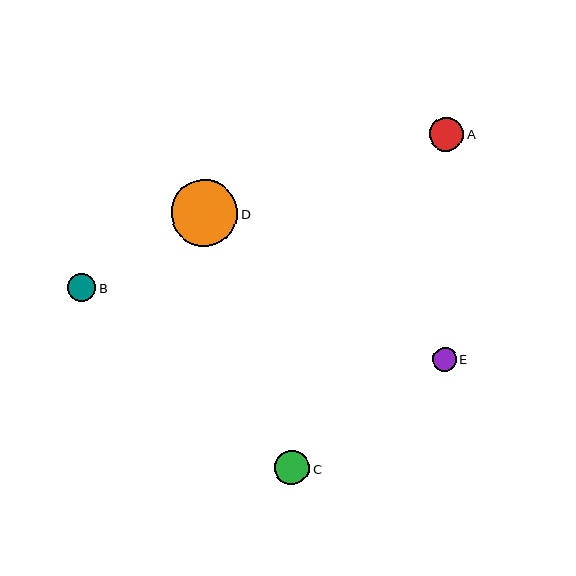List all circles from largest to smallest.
From largest to smallest: D, C, A, B, E.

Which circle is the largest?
Circle D is the largest with a size of approximately 67 pixels.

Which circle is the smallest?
Circle E is the smallest with a size of approximately 24 pixels.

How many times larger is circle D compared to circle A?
Circle D is approximately 2.0 times the size of circle A.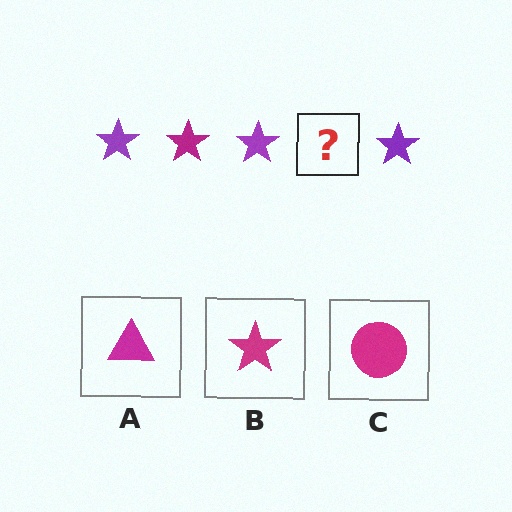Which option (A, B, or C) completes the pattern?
B.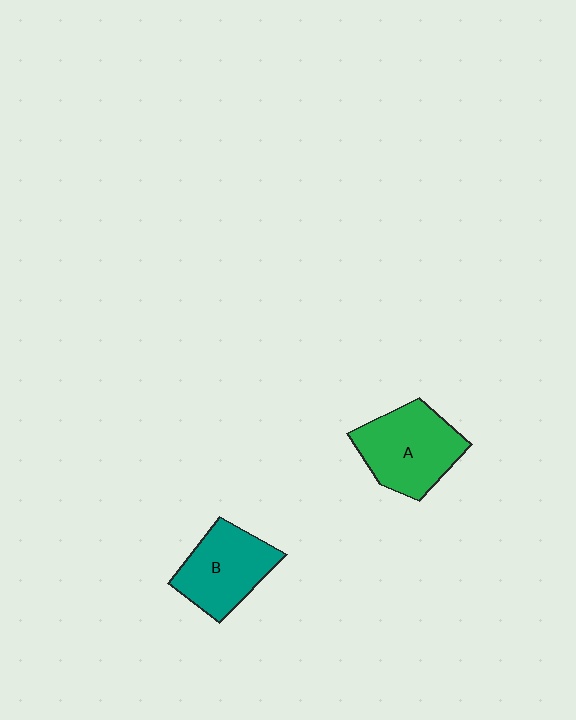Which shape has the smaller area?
Shape B (teal).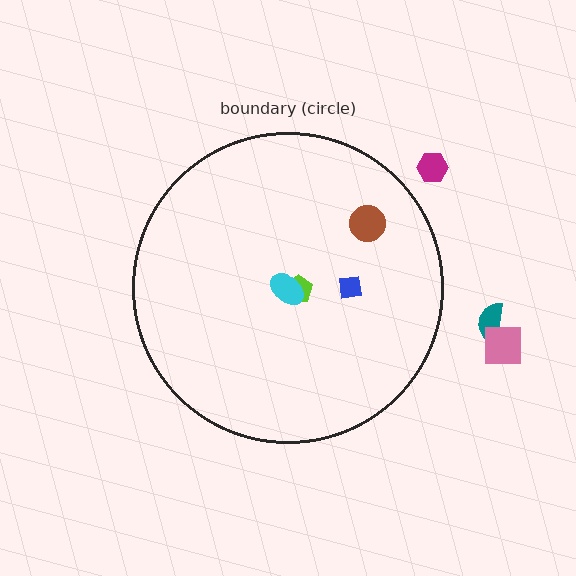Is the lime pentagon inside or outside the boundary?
Inside.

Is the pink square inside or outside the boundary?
Outside.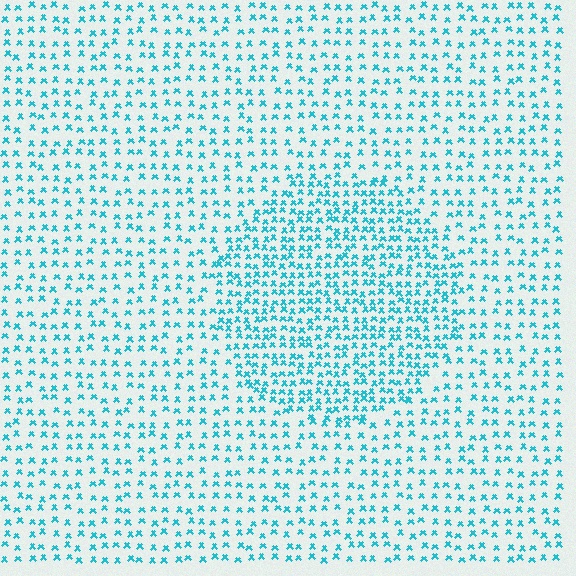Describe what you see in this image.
The image contains small cyan elements arranged at two different densities. A circle-shaped region is visible where the elements are more densely packed than the surrounding area.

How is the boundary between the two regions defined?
The boundary is defined by a change in element density (approximately 1.9x ratio). All elements are the same color, size, and shape.